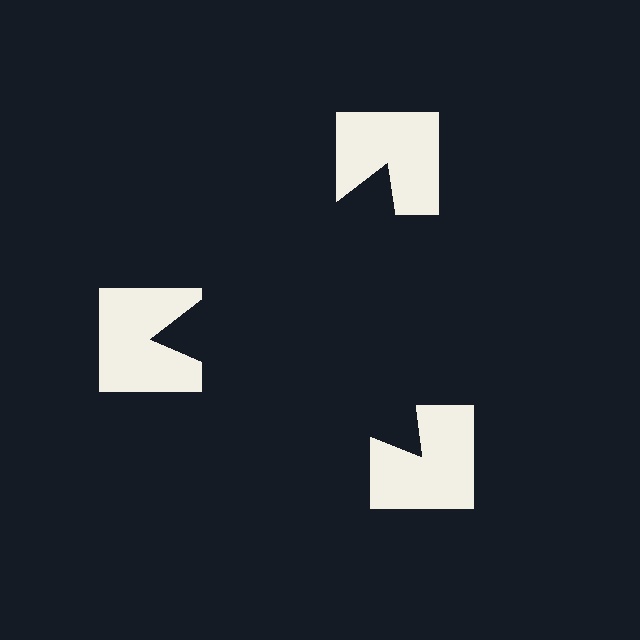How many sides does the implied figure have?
3 sides.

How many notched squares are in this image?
There are 3 — one at each vertex of the illusory triangle.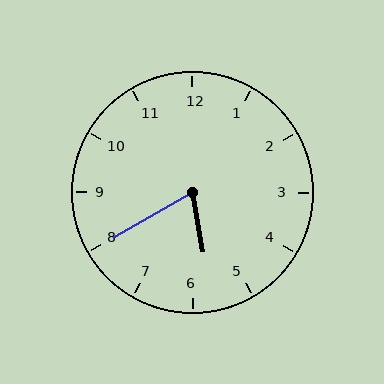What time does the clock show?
5:40.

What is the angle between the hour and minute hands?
Approximately 70 degrees.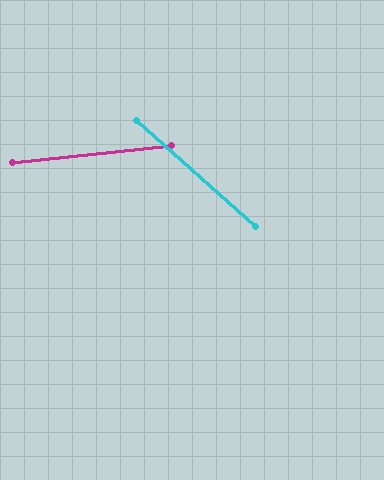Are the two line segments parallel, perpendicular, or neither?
Neither parallel nor perpendicular — they differ by about 48°.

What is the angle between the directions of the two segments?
Approximately 48 degrees.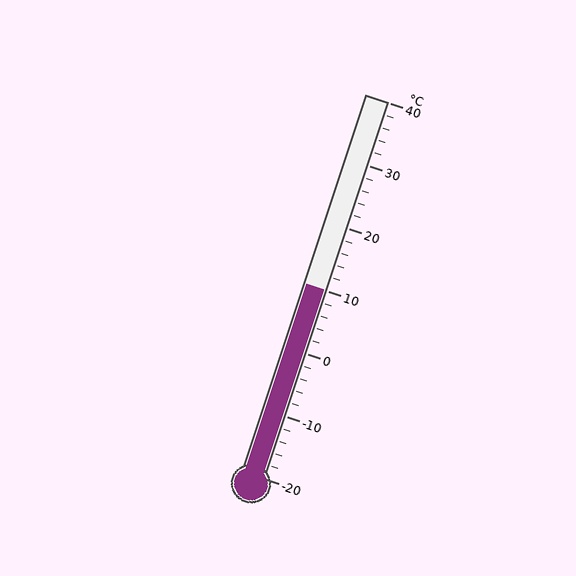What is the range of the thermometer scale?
The thermometer scale ranges from -20°C to 40°C.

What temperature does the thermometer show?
The thermometer shows approximately 10°C.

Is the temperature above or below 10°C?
The temperature is at 10°C.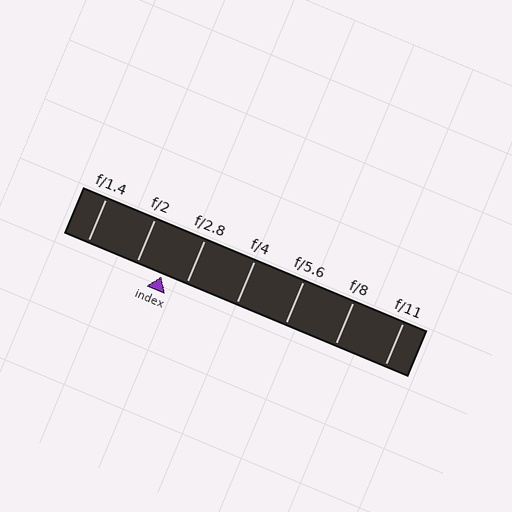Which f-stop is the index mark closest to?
The index mark is closest to f/2.8.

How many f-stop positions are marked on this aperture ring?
There are 7 f-stop positions marked.